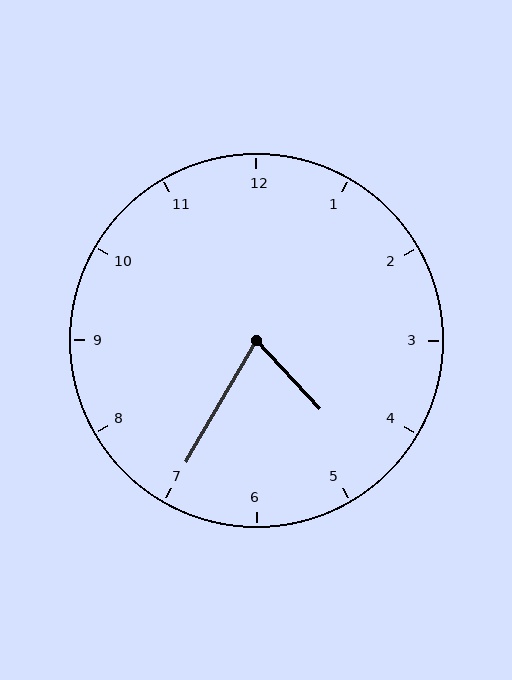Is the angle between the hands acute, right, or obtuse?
It is acute.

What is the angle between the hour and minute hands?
Approximately 72 degrees.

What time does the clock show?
4:35.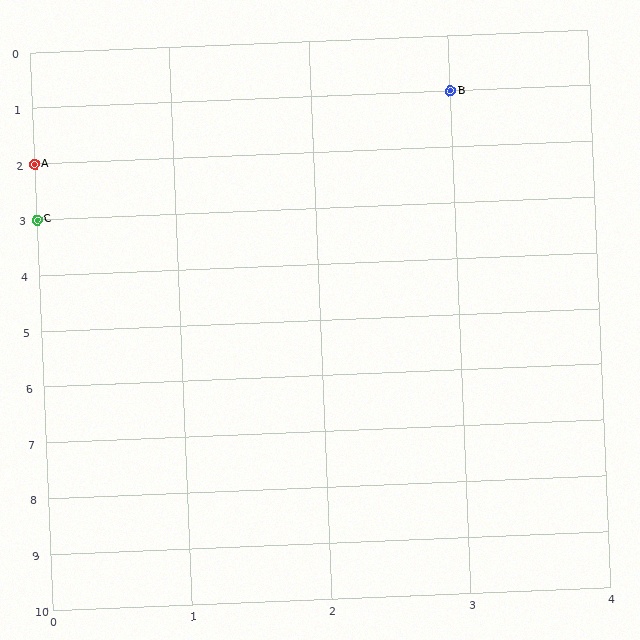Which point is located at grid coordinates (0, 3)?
Point C is at (0, 3).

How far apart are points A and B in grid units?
Points A and B are 3 columns and 1 row apart (about 3.2 grid units diagonally).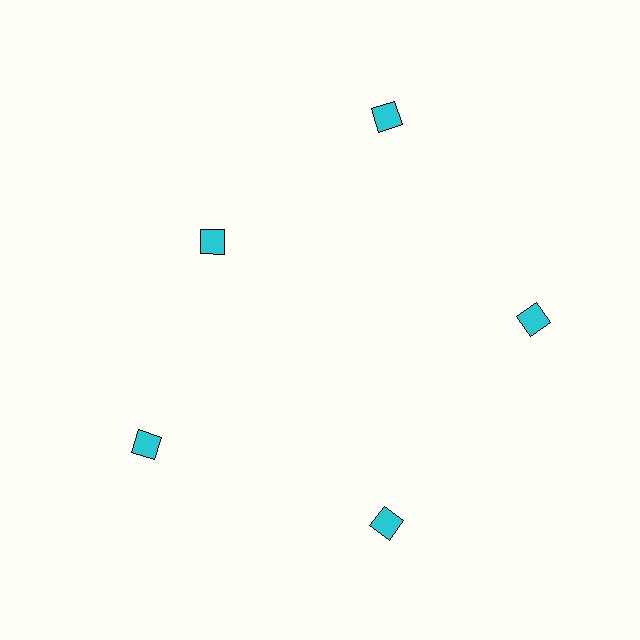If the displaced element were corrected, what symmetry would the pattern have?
It would have 5-fold rotational symmetry — the pattern would map onto itself every 72 degrees.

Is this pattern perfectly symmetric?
No. The 5 cyan diamonds are arranged in a ring, but one element near the 10 o'clock position is pulled inward toward the center, breaking the 5-fold rotational symmetry.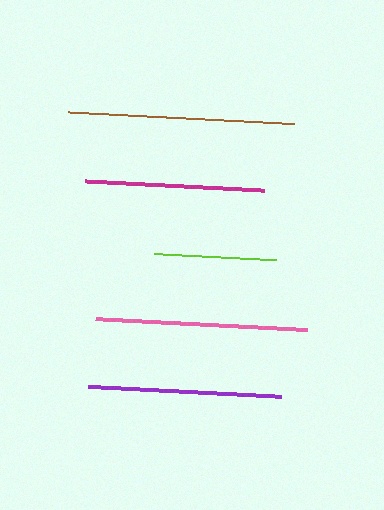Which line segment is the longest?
The brown line is the longest at approximately 226 pixels.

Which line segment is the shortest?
The lime line is the shortest at approximately 123 pixels.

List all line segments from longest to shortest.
From longest to shortest: brown, pink, purple, magenta, lime.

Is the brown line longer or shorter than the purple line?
The brown line is longer than the purple line.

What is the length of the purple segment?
The purple segment is approximately 194 pixels long.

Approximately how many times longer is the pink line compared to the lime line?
The pink line is approximately 1.7 times the length of the lime line.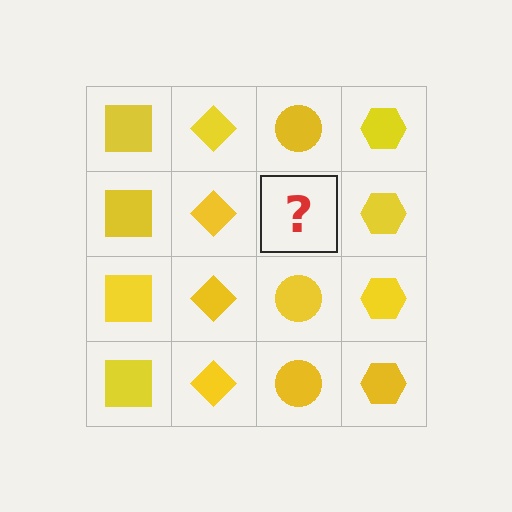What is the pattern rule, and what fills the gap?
The rule is that each column has a consistent shape. The gap should be filled with a yellow circle.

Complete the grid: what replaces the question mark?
The question mark should be replaced with a yellow circle.